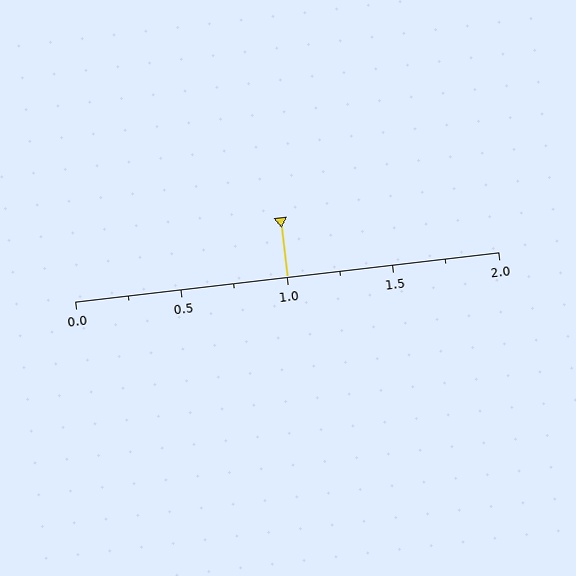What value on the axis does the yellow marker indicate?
The marker indicates approximately 1.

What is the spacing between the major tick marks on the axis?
The major ticks are spaced 0.5 apart.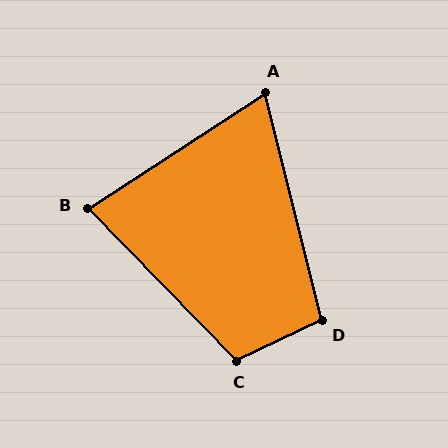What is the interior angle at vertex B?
Approximately 78 degrees (acute).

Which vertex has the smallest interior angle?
A, at approximately 71 degrees.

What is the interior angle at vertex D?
Approximately 102 degrees (obtuse).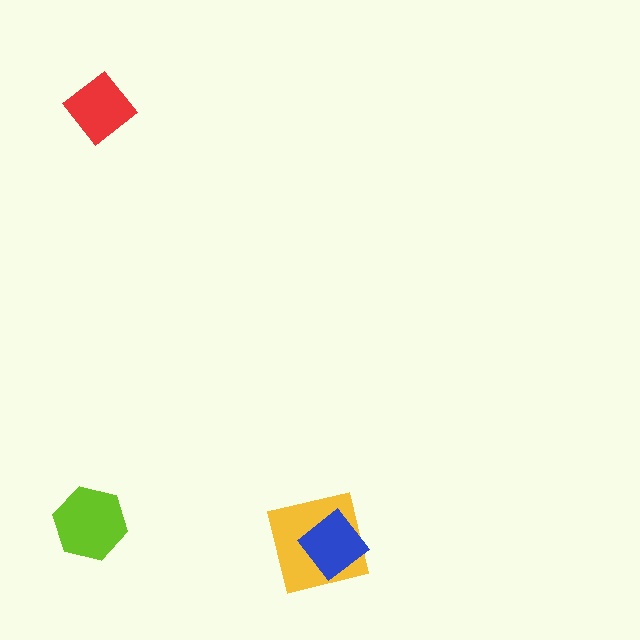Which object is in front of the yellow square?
The blue diamond is in front of the yellow square.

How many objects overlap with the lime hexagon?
0 objects overlap with the lime hexagon.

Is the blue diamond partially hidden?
No, no other shape covers it.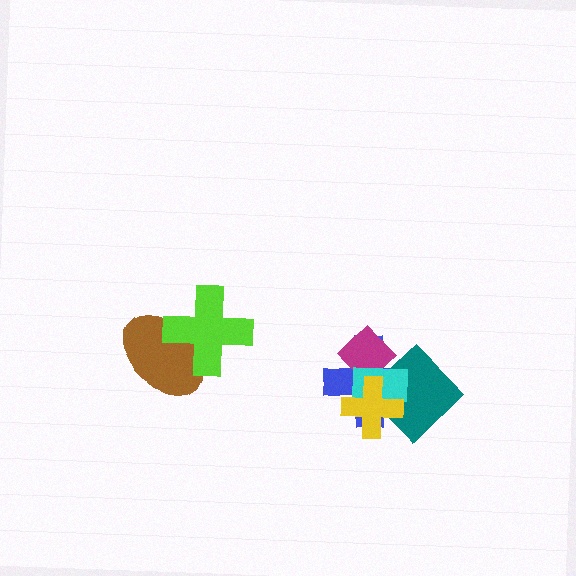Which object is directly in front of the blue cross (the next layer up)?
The teal diamond is directly in front of the blue cross.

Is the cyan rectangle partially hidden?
Yes, it is partially covered by another shape.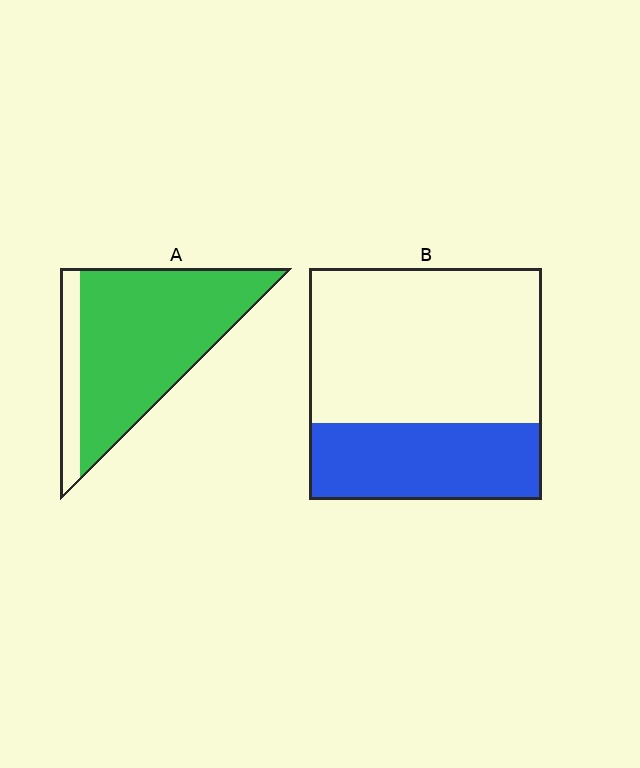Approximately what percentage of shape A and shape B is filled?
A is approximately 85% and B is approximately 35%.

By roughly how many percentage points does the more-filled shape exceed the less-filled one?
By roughly 50 percentage points (A over B).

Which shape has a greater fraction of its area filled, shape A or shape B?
Shape A.